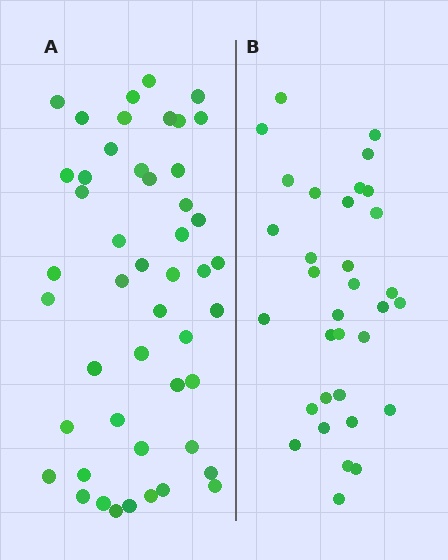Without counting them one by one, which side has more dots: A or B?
Region A (the left region) has more dots.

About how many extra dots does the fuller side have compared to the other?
Region A has approximately 15 more dots than region B.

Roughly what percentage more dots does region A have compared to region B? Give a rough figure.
About 45% more.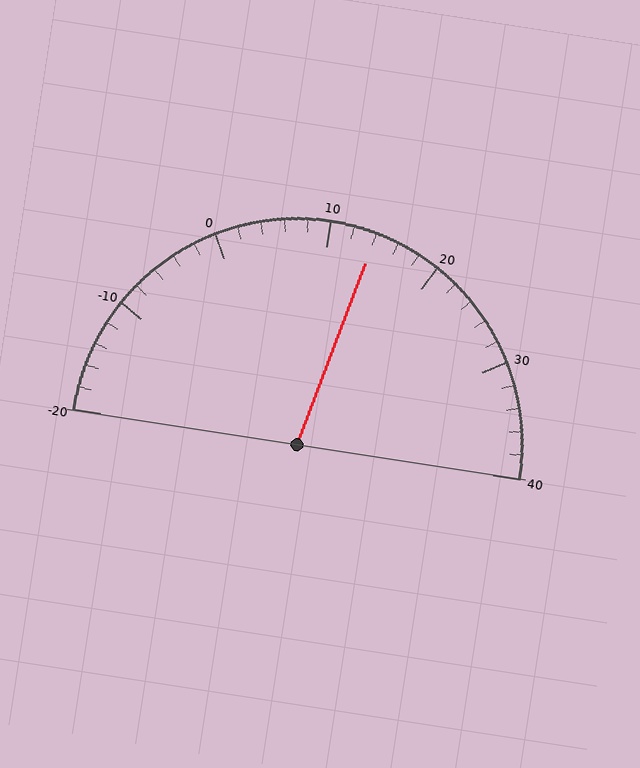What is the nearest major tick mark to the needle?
The nearest major tick mark is 10.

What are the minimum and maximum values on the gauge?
The gauge ranges from -20 to 40.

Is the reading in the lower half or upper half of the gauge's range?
The reading is in the upper half of the range (-20 to 40).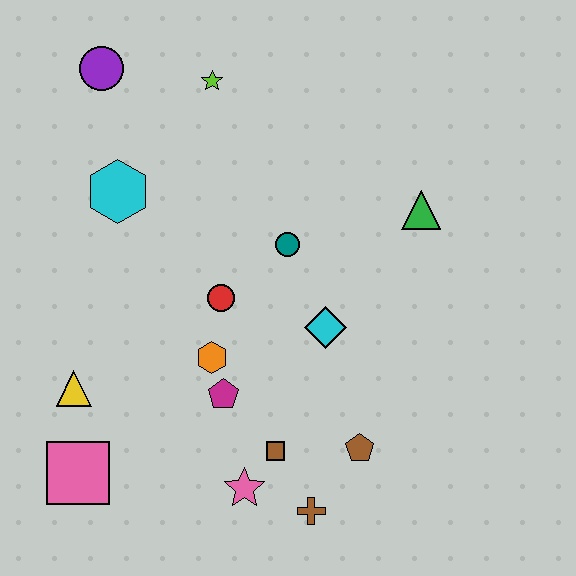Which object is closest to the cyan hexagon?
The purple circle is closest to the cyan hexagon.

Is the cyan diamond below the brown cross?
No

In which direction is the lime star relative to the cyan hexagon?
The lime star is above the cyan hexagon.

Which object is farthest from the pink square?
The green triangle is farthest from the pink square.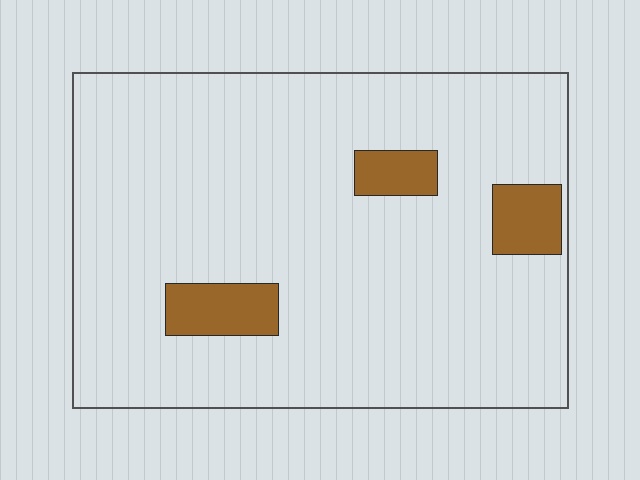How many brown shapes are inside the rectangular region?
3.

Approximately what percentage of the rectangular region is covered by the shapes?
Approximately 10%.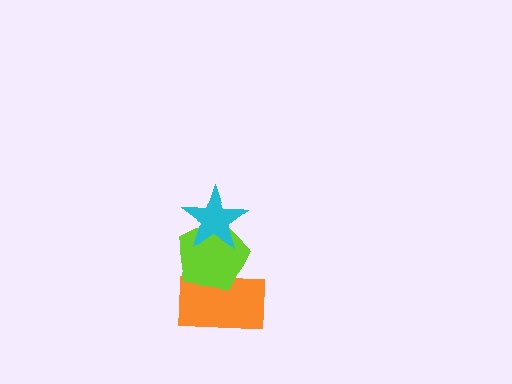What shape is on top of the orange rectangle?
The lime pentagon is on top of the orange rectangle.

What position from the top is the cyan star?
The cyan star is 1st from the top.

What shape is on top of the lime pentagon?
The cyan star is on top of the lime pentagon.